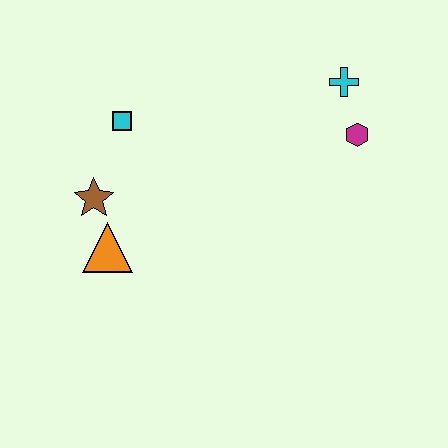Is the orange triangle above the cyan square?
No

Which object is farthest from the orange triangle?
The cyan cross is farthest from the orange triangle.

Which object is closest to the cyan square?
The brown star is closest to the cyan square.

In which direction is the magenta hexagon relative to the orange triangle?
The magenta hexagon is to the right of the orange triangle.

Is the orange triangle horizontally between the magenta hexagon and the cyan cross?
No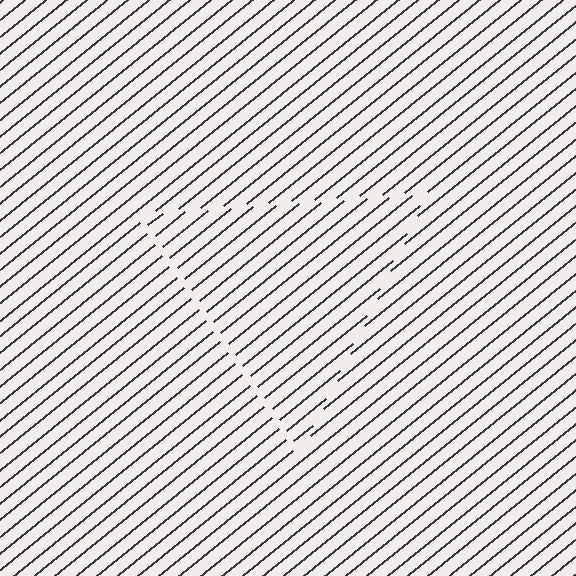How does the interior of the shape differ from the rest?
The interior of the shape contains the same grating, shifted by half a period — the contour is defined by the phase discontinuity where line-ends from the inner and outer gratings abut.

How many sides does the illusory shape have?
3 sides — the line-ends trace a triangle.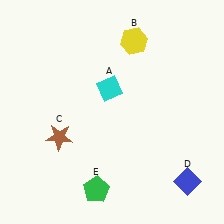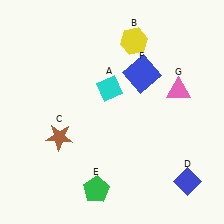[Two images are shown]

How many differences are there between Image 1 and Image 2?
There are 2 differences between the two images.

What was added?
A blue square (F), a pink triangle (G) were added in Image 2.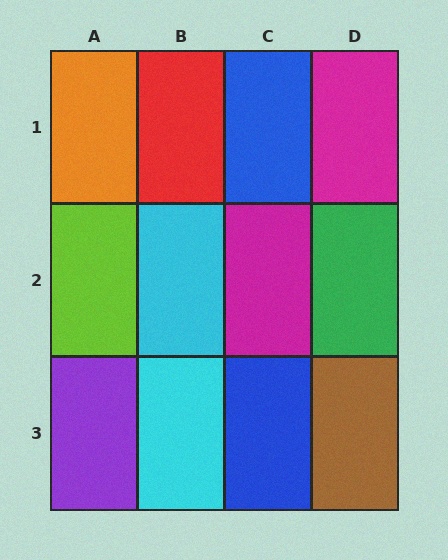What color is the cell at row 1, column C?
Blue.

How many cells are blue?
2 cells are blue.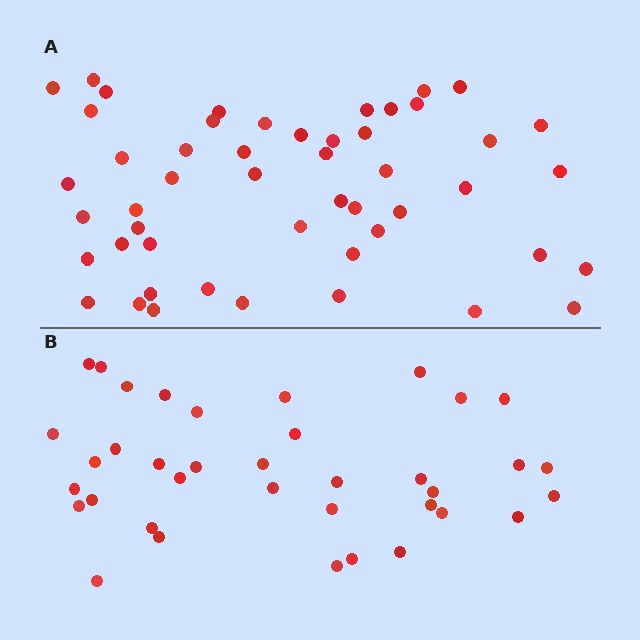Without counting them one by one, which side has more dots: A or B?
Region A (the top region) has more dots.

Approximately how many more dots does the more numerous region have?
Region A has approximately 15 more dots than region B.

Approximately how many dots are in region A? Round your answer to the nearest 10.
About 50 dots.